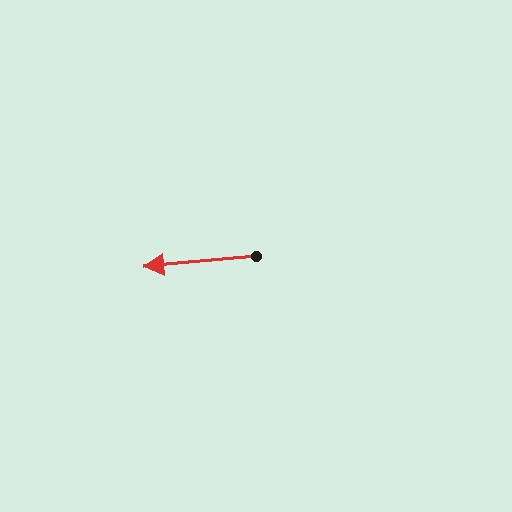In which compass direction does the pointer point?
West.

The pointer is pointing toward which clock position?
Roughly 9 o'clock.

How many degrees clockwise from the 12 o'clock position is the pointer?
Approximately 265 degrees.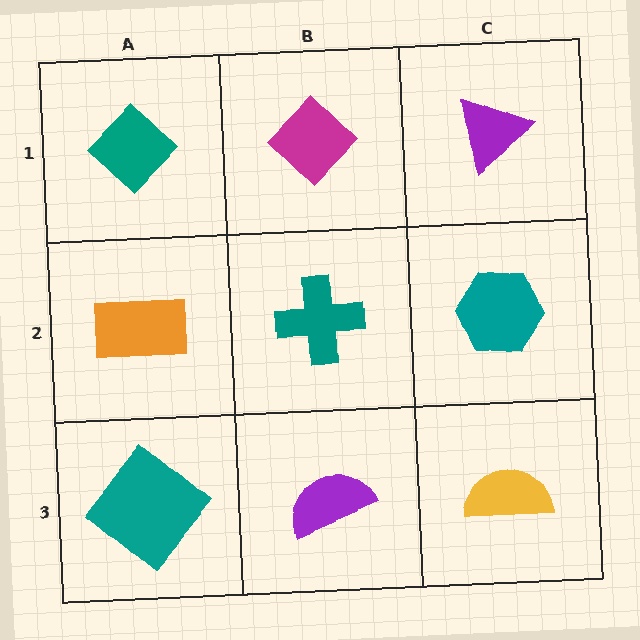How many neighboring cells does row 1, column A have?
2.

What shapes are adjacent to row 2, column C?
A purple triangle (row 1, column C), a yellow semicircle (row 3, column C), a teal cross (row 2, column B).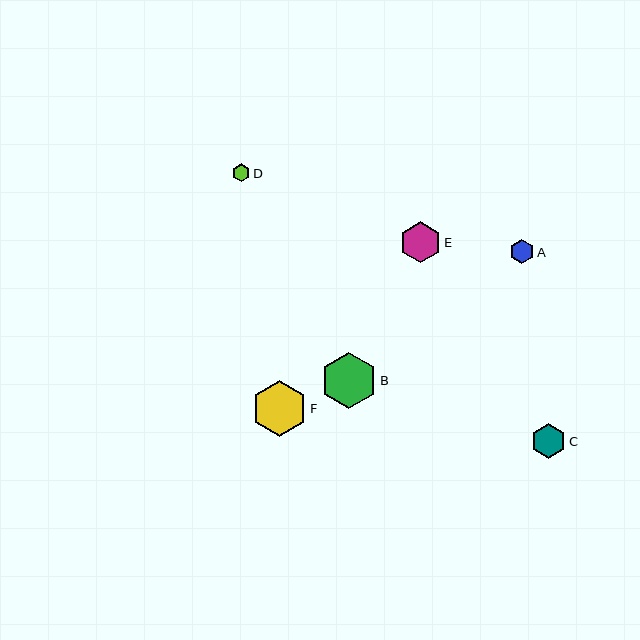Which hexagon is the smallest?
Hexagon D is the smallest with a size of approximately 18 pixels.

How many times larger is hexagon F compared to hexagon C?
Hexagon F is approximately 1.6 times the size of hexagon C.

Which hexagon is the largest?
Hexagon B is the largest with a size of approximately 56 pixels.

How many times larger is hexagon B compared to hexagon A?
Hexagon B is approximately 2.3 times the size of hexagon A.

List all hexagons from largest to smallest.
From largest to smallest: B, F, E, C, A, D.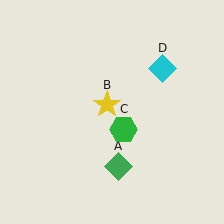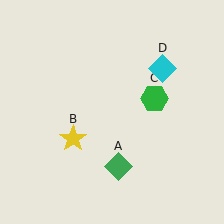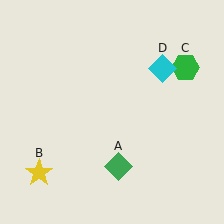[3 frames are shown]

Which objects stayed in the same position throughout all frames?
Green diamond (object A) and cyan diamond (object D) remained stationary.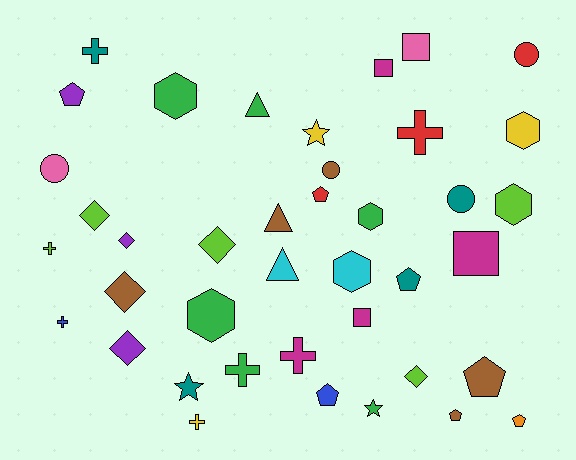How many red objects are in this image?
There are 3 red objects.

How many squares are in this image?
There are 4 squares.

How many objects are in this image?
There are 40 objects.